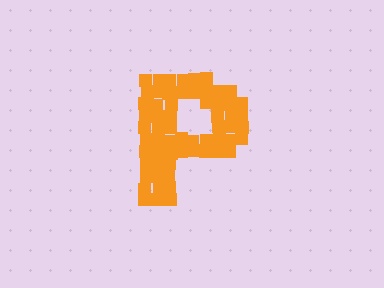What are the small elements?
The small elements are squares.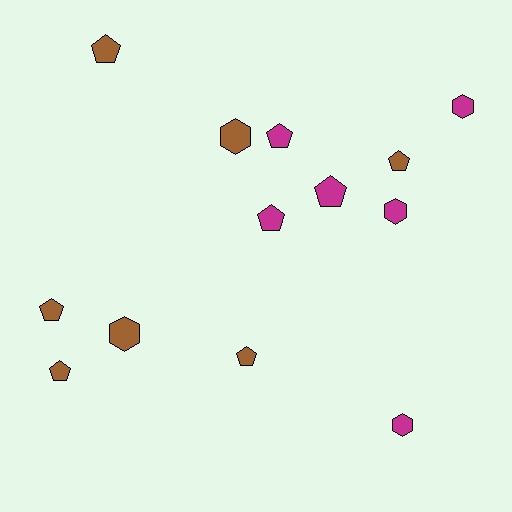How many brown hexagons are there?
There are 2 brown hexagons.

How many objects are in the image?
There are 13 objects.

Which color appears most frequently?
Brown, with 7 objects.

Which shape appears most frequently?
Pentagon, with 8 objects.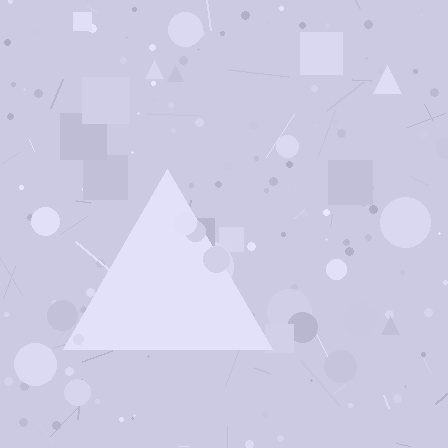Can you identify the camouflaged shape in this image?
The camouflaged shape is a triangle.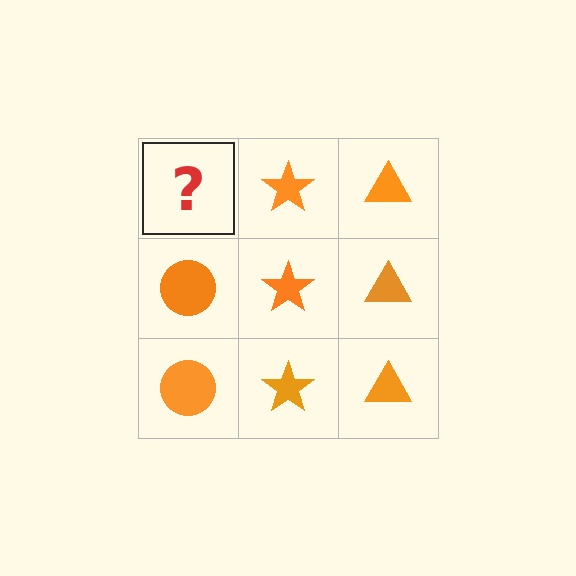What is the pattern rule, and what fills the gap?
The rule is that each column has a consistent shape. The gap should be filled with an orange circle.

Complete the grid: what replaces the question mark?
The question mark should be replaced with an orange circle.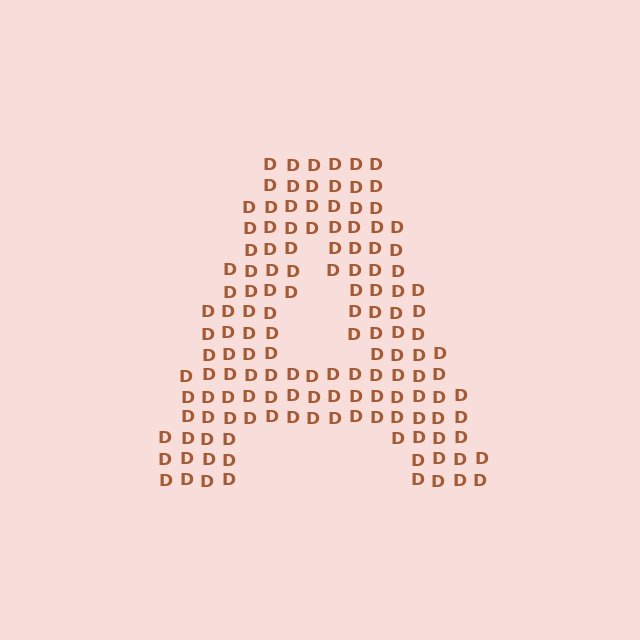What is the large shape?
The large shape is the letter A.